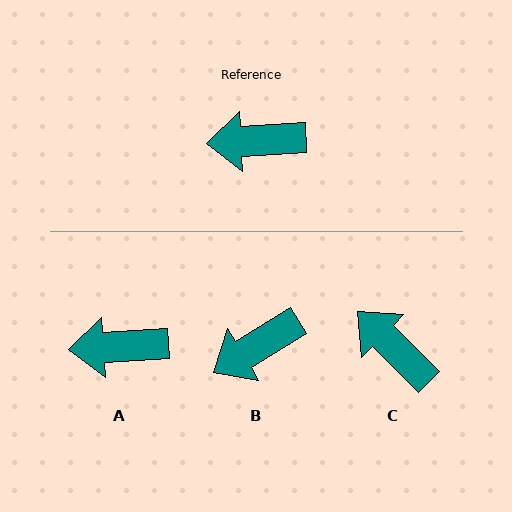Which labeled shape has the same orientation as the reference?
A.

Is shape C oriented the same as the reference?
No, it is off by about 48 degrees.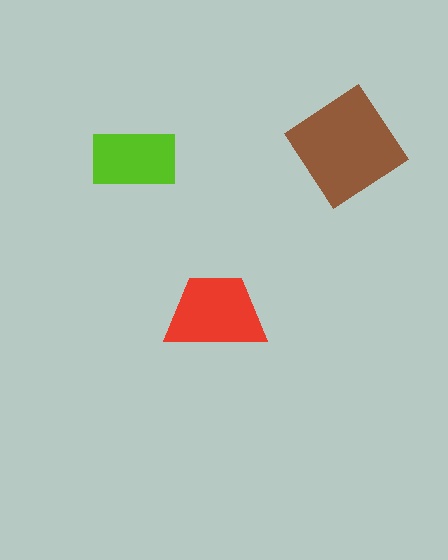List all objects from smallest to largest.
The lime rectangle, the red trapezoid, the brown diamond.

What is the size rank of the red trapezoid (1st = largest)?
2nd.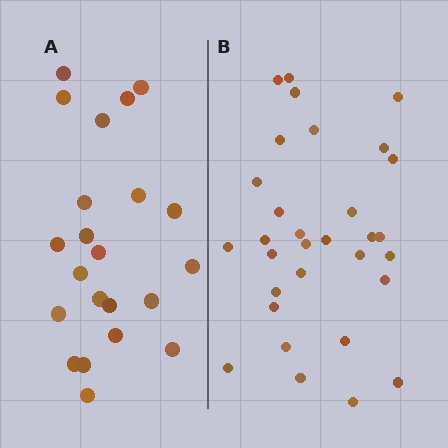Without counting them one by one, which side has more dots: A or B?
Region B (the right region) has more dots.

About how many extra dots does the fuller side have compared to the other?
Region B has roughly 8 or so more dots than region A.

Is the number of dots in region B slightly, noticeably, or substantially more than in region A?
Region B has noticeably more, but not dramatically so. The ratio is roughly 1.4 to 1.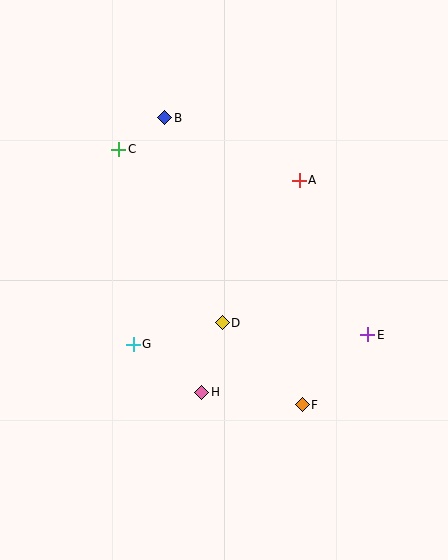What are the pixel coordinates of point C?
Point C is at (119, 149).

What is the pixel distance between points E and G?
The distance between E and G is 235 pixels.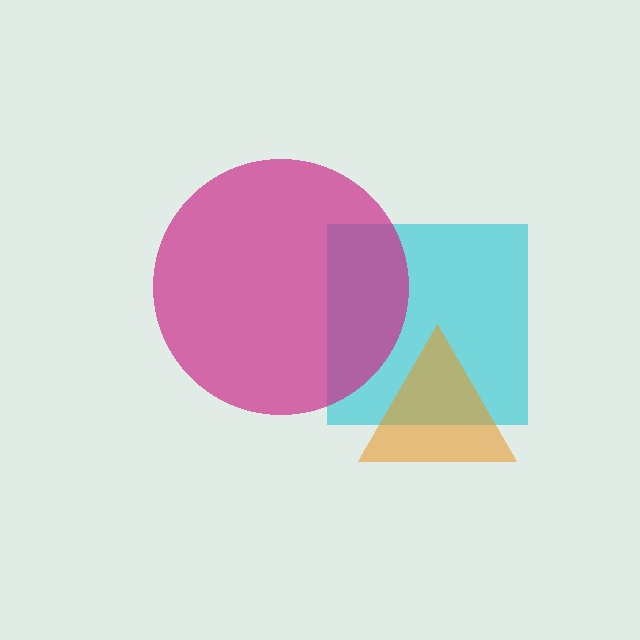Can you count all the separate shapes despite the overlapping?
Yes, there are 3 separate shapes.